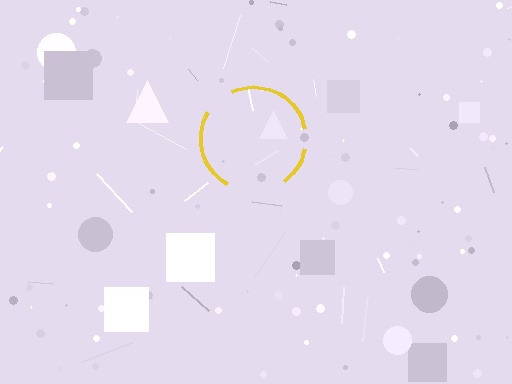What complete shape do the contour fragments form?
The contour fragments form a circle.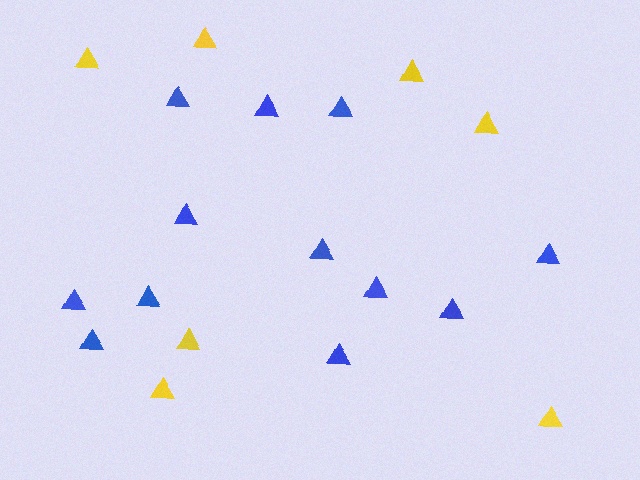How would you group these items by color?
There are 2 groups: one group of blue triangles (12) and one group of yellow triangles (7).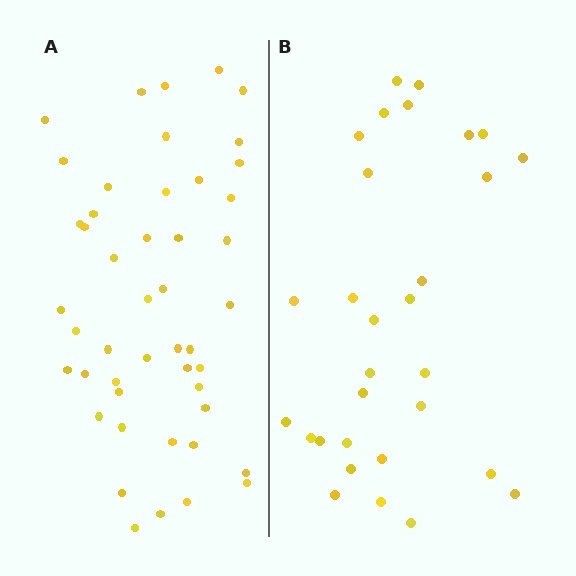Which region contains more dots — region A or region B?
Region A (the left region) has more dots.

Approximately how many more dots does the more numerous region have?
Region A has approximately 15 more dots than region B.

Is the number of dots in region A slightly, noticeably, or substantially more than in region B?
Region A has substantially more. The ratio is roughly 1.6 to 1.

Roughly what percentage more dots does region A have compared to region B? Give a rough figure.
About 55% more.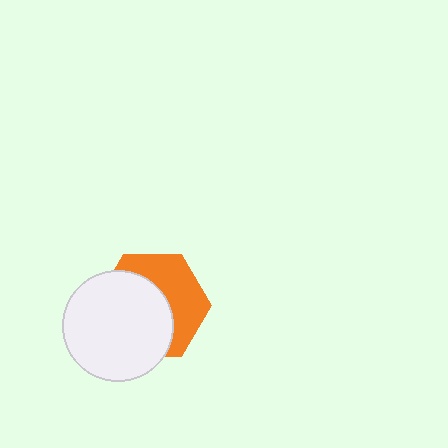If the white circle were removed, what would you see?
You would see the complete orange hexagon.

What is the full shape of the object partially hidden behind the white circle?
The partially hidden object is an orange hexagon.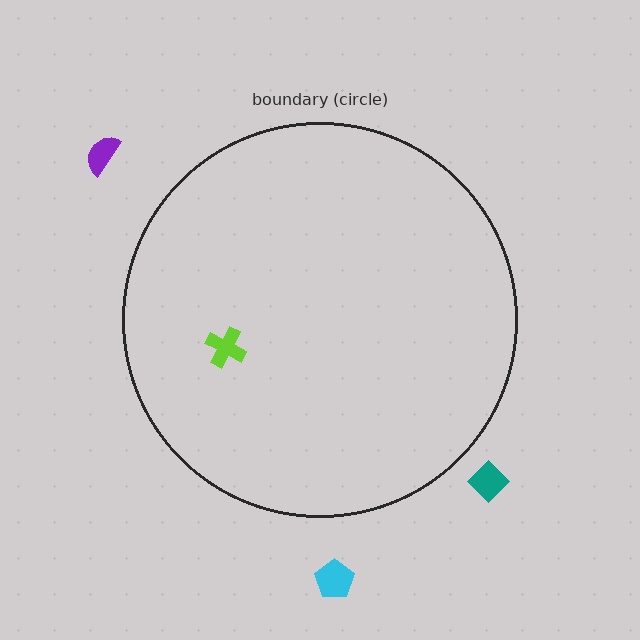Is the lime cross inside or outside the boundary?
Inside.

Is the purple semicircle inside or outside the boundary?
Outside.